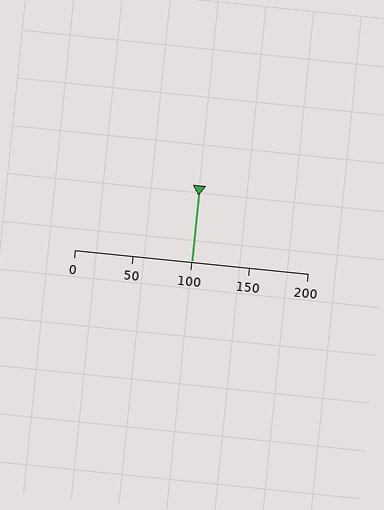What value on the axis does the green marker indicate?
The marker indicates approximately 100.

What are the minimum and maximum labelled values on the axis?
The axis runs from 0 to 200.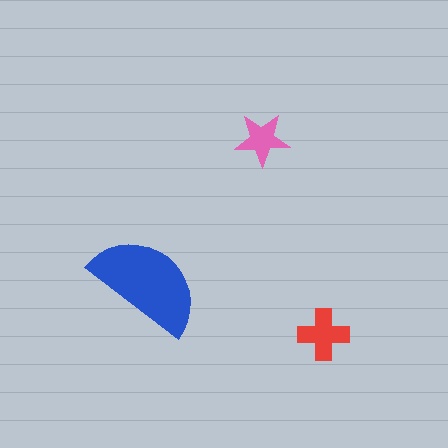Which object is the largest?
The blue semicircle.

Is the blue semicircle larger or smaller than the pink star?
Larger.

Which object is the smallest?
The pink star.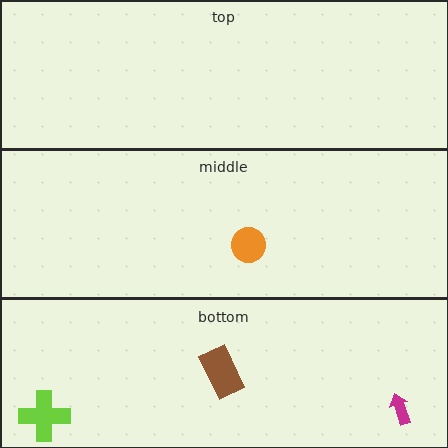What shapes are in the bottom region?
The lime cross, the brown rectangle, the magenta arrow.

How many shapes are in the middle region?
1.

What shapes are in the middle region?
The orange circle.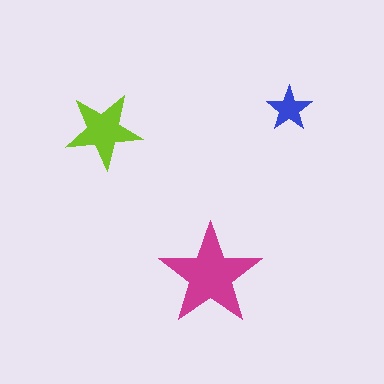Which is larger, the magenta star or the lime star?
The magenta one.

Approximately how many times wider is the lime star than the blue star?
About 1.5 times wider.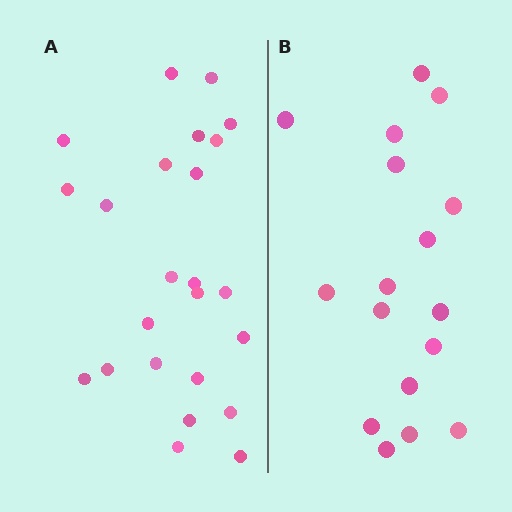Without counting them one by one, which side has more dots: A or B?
Region A (the left region) has more dots.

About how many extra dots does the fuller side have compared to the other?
Region A has roughly 8 or so more dots than region B.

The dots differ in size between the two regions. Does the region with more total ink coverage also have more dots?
No. Region B has more total ink coverage because its dots are larger, but region A actually contains more individual dots. Total area can be misleading — the number of items is what matters here.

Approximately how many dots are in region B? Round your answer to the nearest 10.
About 20 dots. (The exact count is 17, which rounds to 20.)